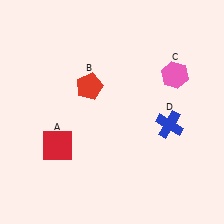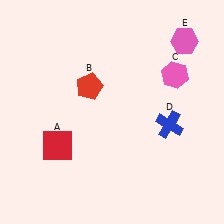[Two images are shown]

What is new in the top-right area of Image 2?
A pink hexagon (E) was added in the top-right area of Image 2.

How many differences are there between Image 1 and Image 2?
There is 1 difference between the two images.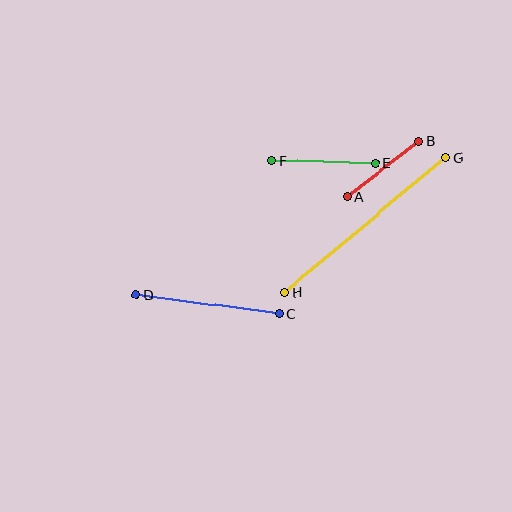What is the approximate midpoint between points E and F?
The midpoint is at approximately (323, 162) pixels.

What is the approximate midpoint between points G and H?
The midpoint is at approximately (365, 225) pixels.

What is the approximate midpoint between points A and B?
The midpoint is at approximately (383, 169) pixels.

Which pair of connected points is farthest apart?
Points G and H are farthest apart.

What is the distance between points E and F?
The distance is approximately 103 pixels.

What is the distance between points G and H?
The distance is approximately 210 pixels.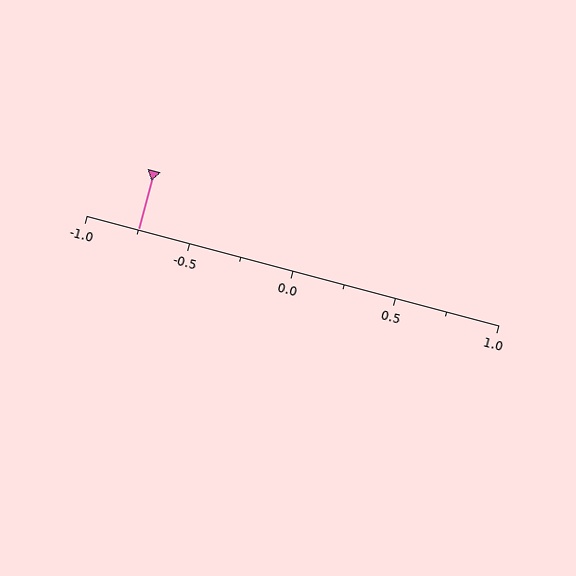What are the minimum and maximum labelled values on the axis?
The axis runs from -1.0 to 1.0.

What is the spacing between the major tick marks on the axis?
The major ticks are spaced 0.5 apart.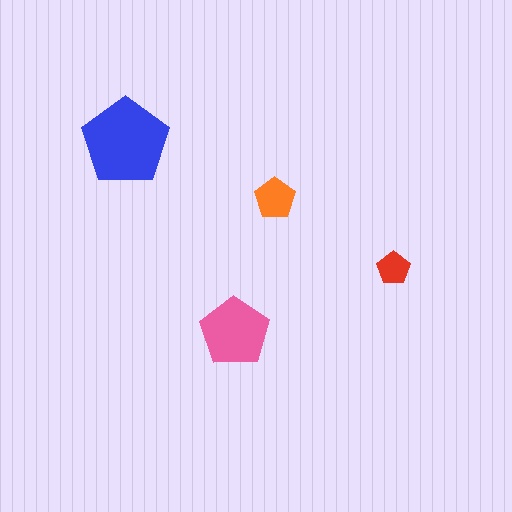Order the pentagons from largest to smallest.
the blue one, the pink one, the orange one, the red one.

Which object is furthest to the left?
The blue pentagon is leftmost.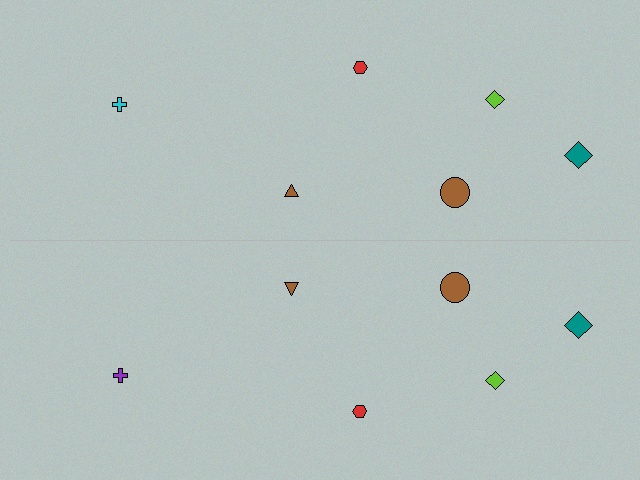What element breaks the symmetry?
The purple cross on the bottom side breaks the symmetry — its mirror counterpart is cyan.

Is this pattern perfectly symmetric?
No, the pattern is not perfectly symmetric. The purple cross on the bottom side breaks the symmetry — its mirror counterpart is cyan.